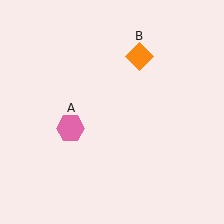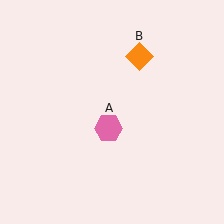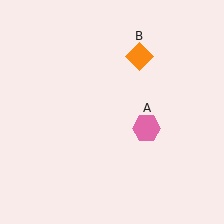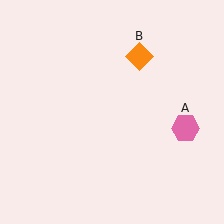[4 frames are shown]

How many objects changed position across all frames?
1 object changed position: pink hexagon (object A).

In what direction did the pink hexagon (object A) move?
The pink hexagon (object A) moved right.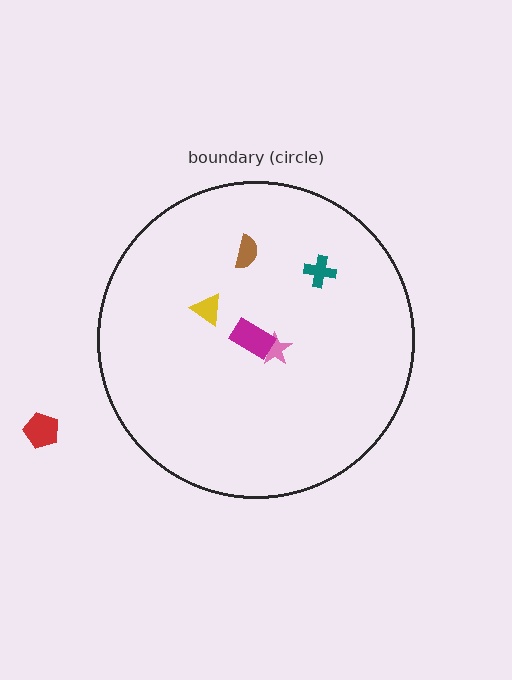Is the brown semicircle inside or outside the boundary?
Inside.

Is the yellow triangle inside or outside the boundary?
Inside.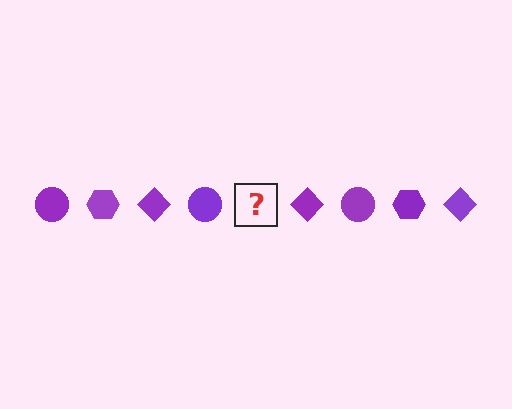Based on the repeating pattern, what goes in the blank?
The blank should be a purple hexagon.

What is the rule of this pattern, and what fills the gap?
The rule is that the pattern cycles through circle, hexagon, diamond shapes in purple. The gap should be filled with a purple hexagon.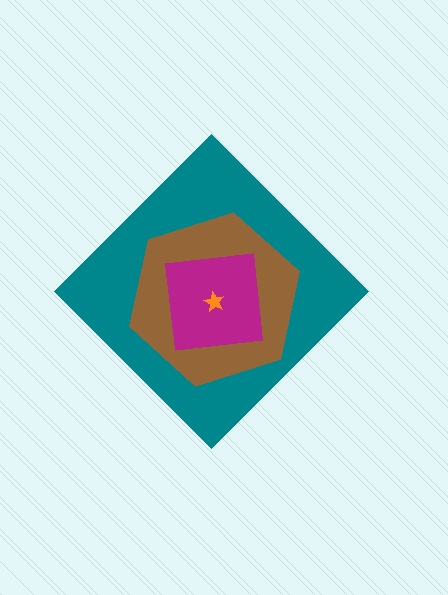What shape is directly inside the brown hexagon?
The magenta square.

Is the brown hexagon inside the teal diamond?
Yes.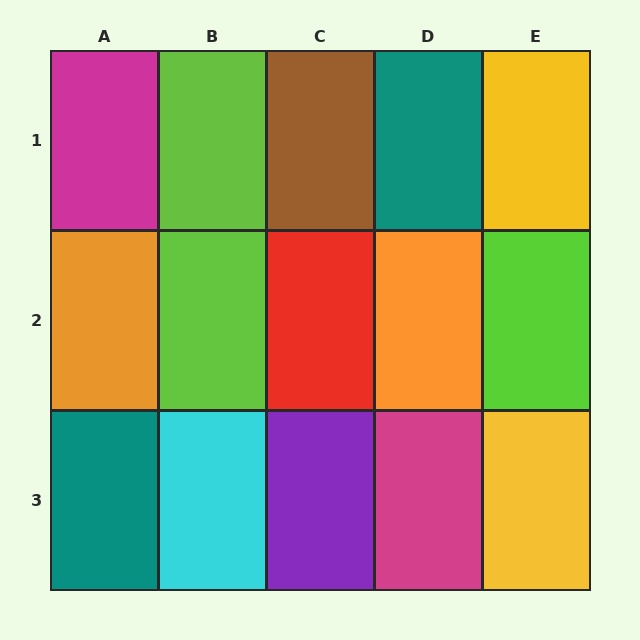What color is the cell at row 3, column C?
Purple.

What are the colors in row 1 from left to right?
Magenta, lime, brown, teal, yellow.